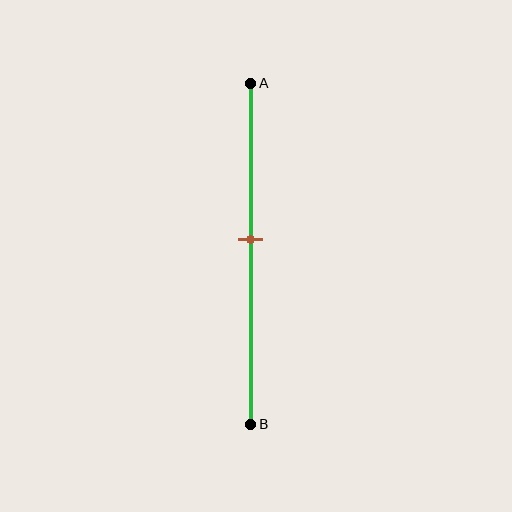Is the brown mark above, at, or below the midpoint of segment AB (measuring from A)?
The brown mark is above the midpoint of segment AB.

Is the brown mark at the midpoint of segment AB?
No, the mark is at about 45% from A, not at the 50% midpoint.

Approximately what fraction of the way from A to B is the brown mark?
The brown mark is approximately 45% of the way from A to B.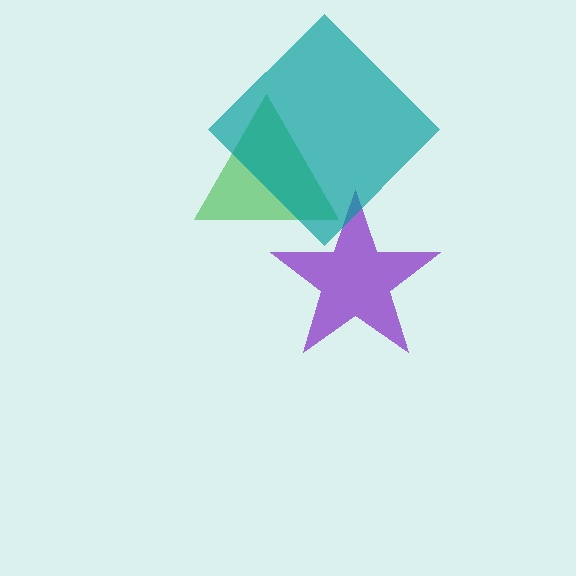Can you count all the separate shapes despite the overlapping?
Yes, there are 3 separate shapes.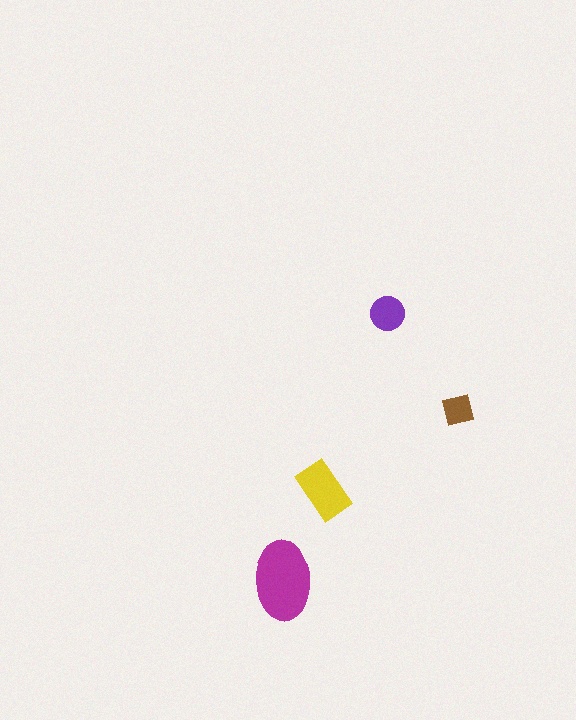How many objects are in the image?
There are 4 objects in the image.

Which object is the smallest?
The brown square.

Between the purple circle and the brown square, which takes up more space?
The purple circle.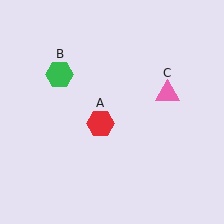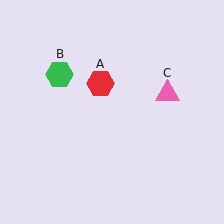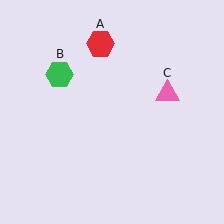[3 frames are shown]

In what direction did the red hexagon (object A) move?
The red hexagon (object A) moved up.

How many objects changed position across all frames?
1 object changed position: red hexagon (object A).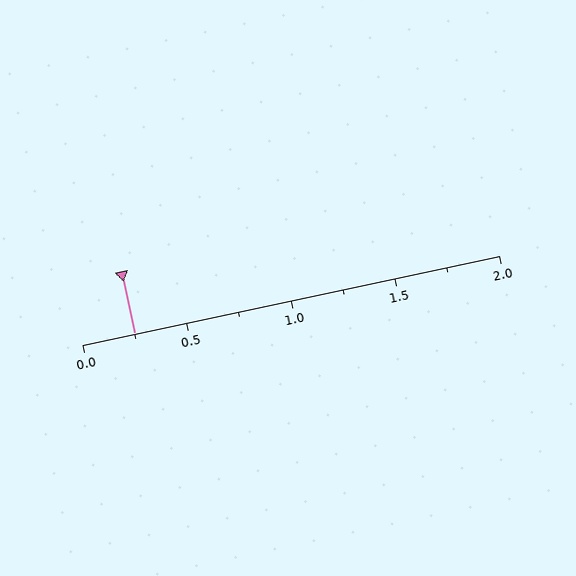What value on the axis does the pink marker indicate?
The marker indicates approximately 0.25.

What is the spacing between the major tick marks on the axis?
The major ticks are spaced 0.5 apart.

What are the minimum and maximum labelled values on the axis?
The axis runs from 0.0 to 2.0.